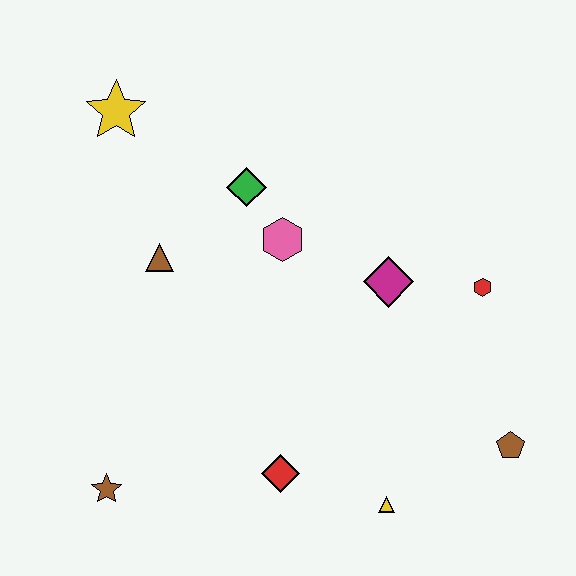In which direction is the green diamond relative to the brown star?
The green diamond is above the brown star.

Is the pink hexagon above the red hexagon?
Yes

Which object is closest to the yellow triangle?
The red diamond is closest to the yellow triangle.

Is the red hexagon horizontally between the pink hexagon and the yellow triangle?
No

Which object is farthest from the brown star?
The red hexagon is farthest from the brown star.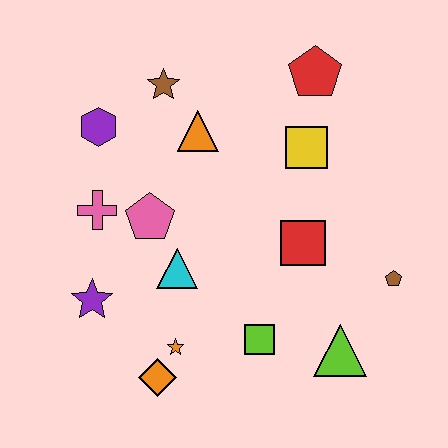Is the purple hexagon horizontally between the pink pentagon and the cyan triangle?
No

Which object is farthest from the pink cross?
The brown pentagon is farthest from the pink cross.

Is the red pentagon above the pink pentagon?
Yes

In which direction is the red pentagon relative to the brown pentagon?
The red pentagon is above the brown pentagon.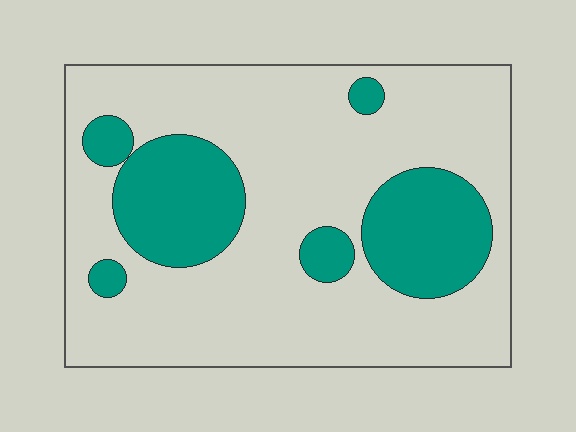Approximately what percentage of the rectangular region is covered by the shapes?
Approximately 25%.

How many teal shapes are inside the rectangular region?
6.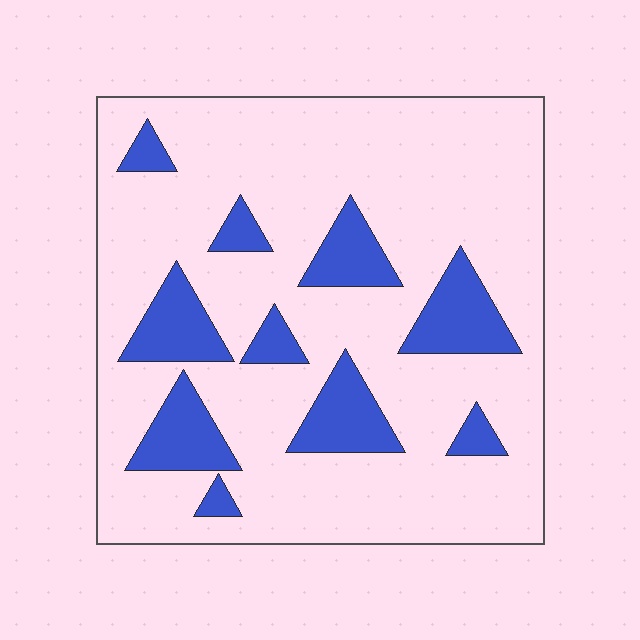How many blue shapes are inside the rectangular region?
10.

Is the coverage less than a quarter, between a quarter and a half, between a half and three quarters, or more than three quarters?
Less than a quarter.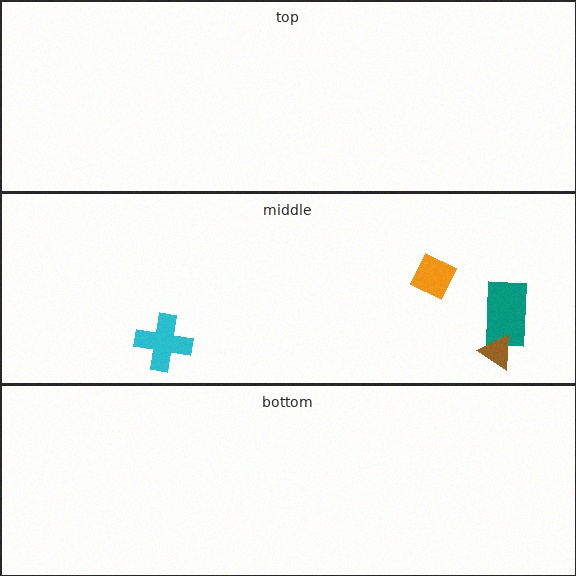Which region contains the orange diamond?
The middle region.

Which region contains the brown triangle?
The middle region.